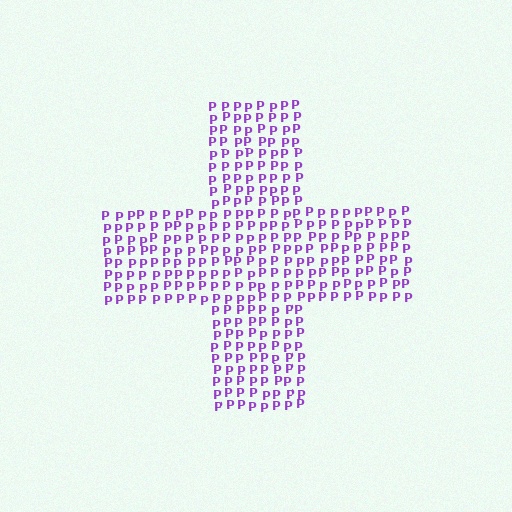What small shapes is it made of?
It is made of small letter P's.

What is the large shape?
The large shape is a cross.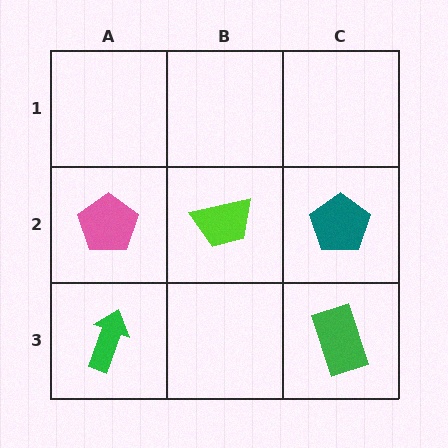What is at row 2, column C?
A teal pentagon.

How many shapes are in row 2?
3 shapes.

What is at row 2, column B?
A lime trapezoid.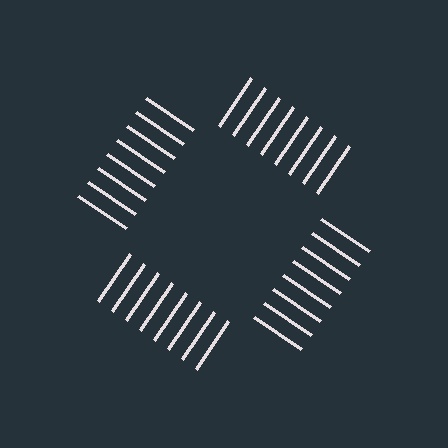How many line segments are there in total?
32 — 8 along each of the 4 edges.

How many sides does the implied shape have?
4 sides — the line-ends trace a square.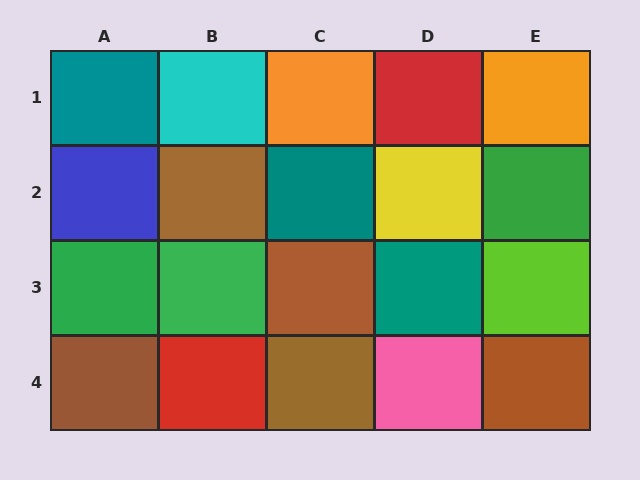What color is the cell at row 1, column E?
Orange.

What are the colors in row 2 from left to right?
Blue, brown, teal, yellow, green.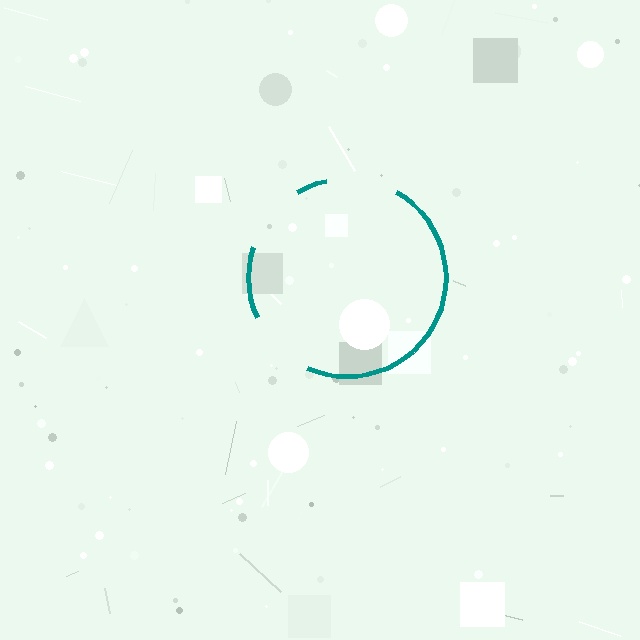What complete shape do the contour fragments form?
The contour fragments form a circle.